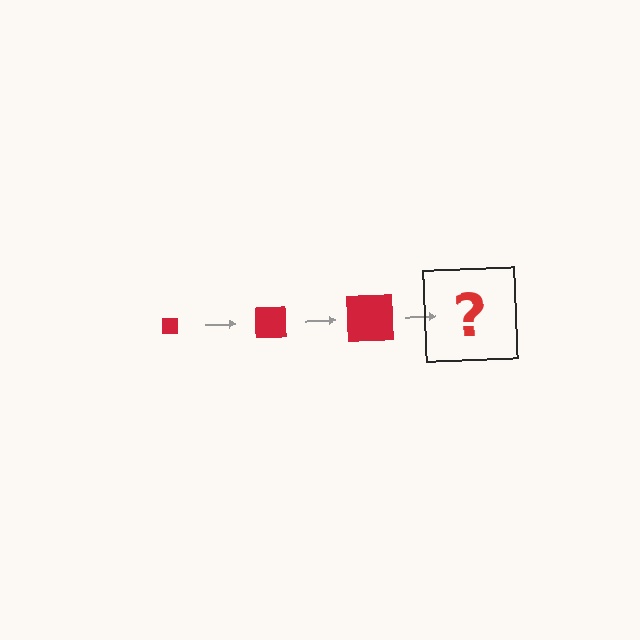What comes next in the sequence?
The next element should be a red square, larger than the previous one.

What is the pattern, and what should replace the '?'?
The pattern is that the square gets progressively larger each step. The '?' should be a red square, larger than the previous one.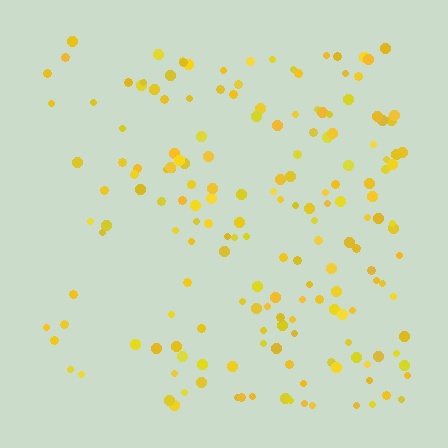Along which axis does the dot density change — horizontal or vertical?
Horizontal.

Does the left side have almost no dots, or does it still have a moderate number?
Still a moderate number, just noticeably fewer than the right.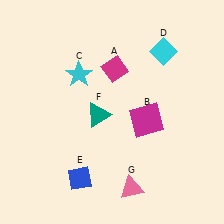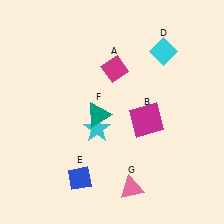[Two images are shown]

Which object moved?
The cyan star (C) moved down.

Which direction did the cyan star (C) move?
The cyan star (C) moved down.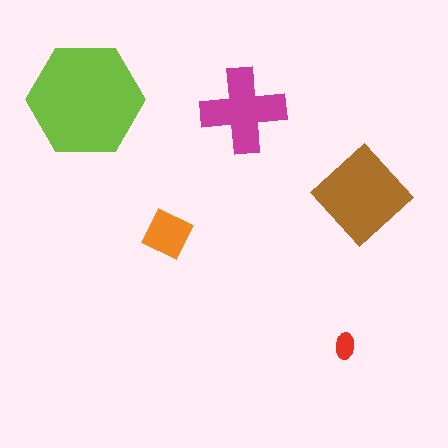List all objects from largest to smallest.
The lime hexagon, the brown diamond, the magenta cross, the orange square, the red ellipse.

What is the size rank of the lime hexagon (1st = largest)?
1st.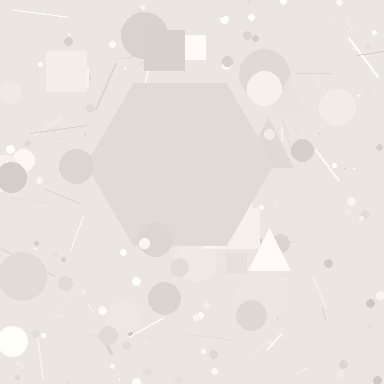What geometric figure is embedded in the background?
A hexagon is embedded in the background.